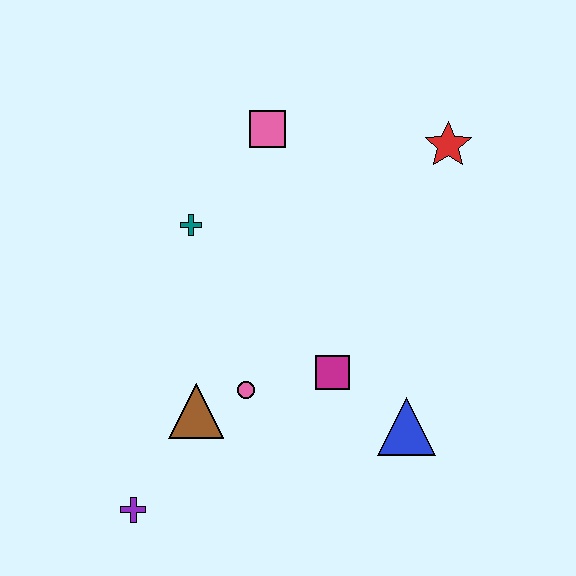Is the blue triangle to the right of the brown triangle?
Yes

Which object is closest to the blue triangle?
The magenta square is closest to the blue triangle.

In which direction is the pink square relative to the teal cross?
The pink square is above the teal cross.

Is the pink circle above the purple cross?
Yes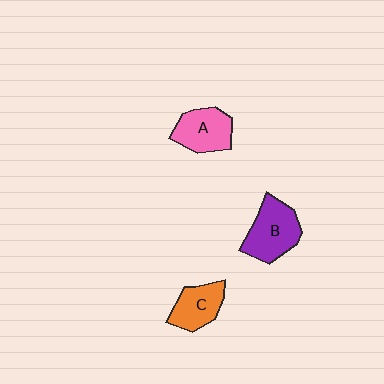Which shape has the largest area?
Shape B (purple).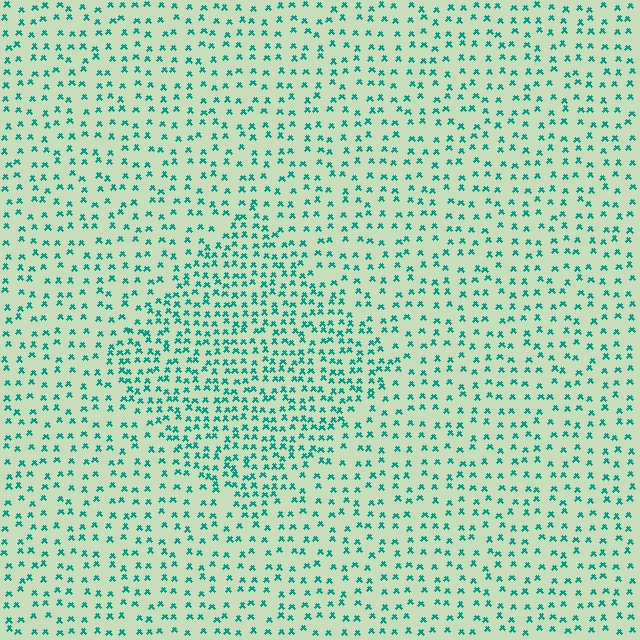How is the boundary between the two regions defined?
The boundary is defined by a change in element density (approximately 1.8x ratio). All elements are the same color, size, and shape.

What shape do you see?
I see a diamond.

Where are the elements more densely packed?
The elements are more densely packed inside the diamond boundary.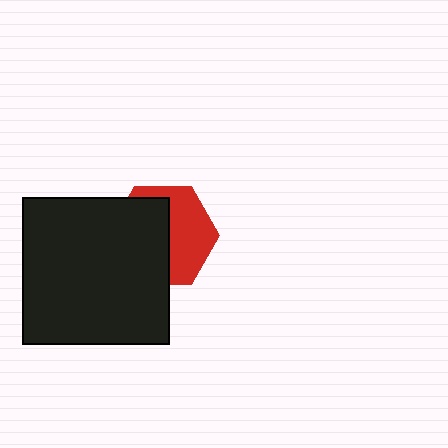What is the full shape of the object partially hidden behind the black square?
The partially hidden object is a red hexagon.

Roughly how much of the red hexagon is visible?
About half of it is visible (roughly 48%).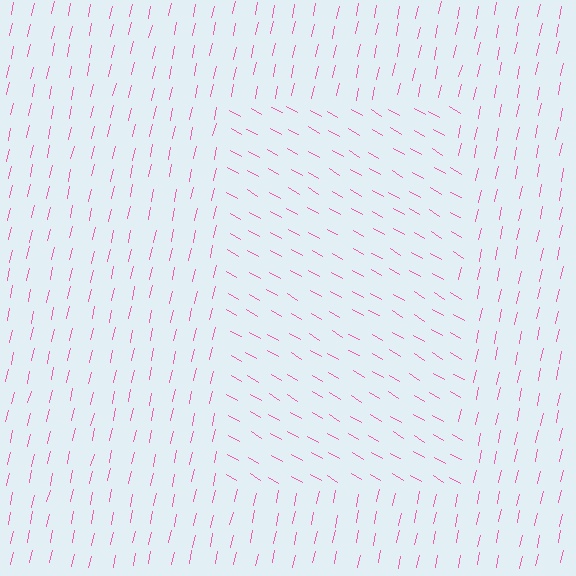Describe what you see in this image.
The image is filled with small pink line segments. A rectangle region in the image has lines oriented differently from the surrounding lines, creating a visible texture boundary.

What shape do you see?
I see a rectangle.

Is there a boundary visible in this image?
Yes, there is a texture boundary formed by a change in line orientation.